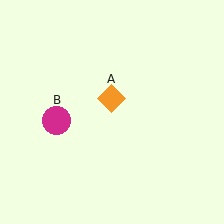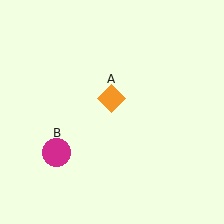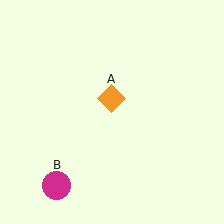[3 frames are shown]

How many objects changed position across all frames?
1 object changed position: magenta circle (object B).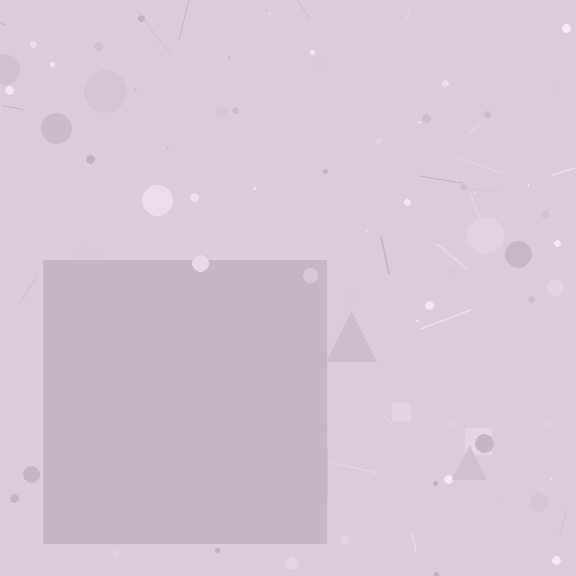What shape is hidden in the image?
A square is hidden in the image.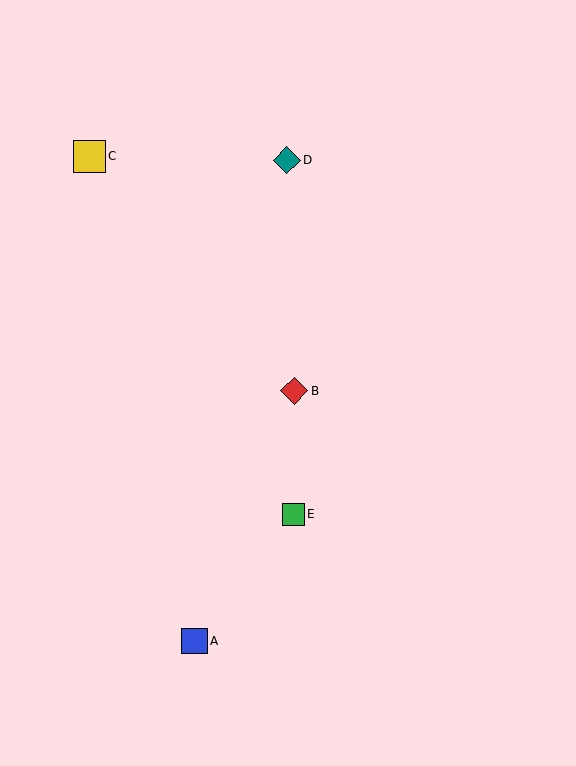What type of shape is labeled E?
Shape E is a green square.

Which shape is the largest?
The yellow square (labeled C) is the largest.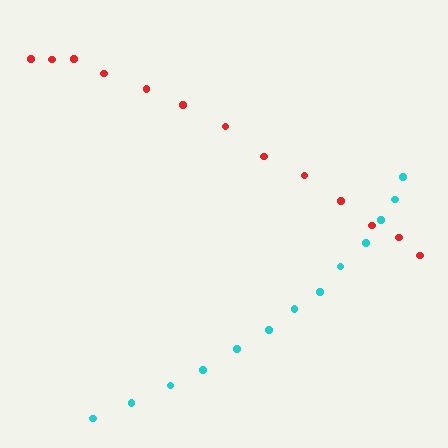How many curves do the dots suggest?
There are 2 distinct paths.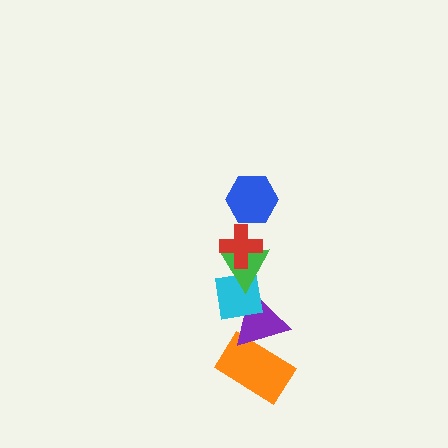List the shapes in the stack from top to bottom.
From top to bottom: the blue hexagon, the red cross, the green triangle, the cyan square, the purple triangle, the orange rectangle.